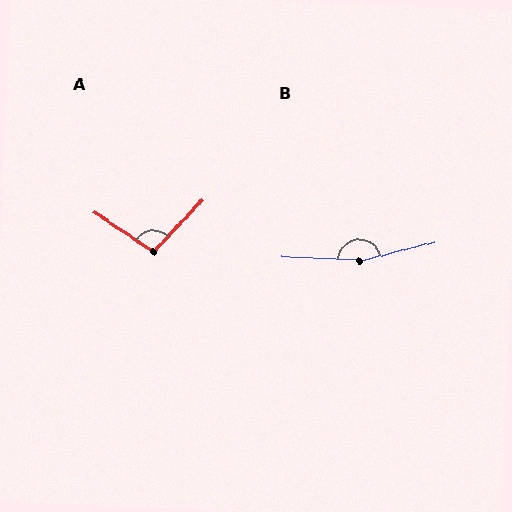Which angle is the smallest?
A, at approximately 100 degrees.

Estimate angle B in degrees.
Approximately 163 degrees.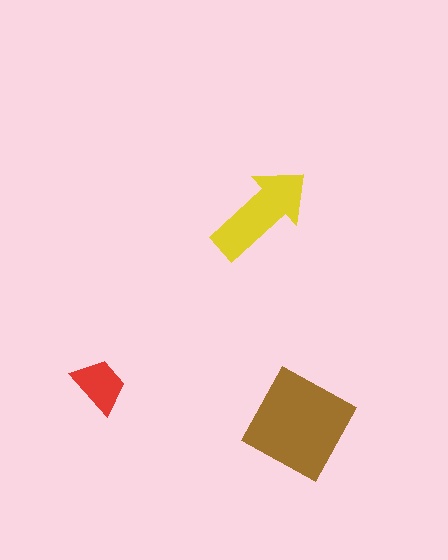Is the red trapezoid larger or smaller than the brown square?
Smaller.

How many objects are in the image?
There are 3 objects in the image.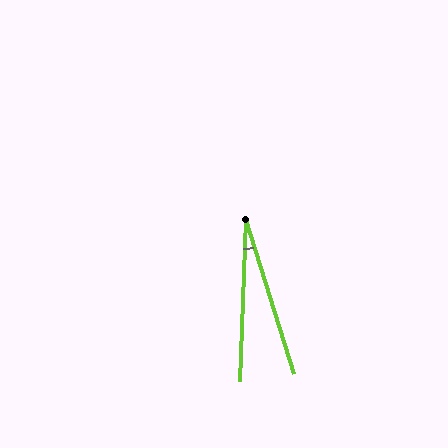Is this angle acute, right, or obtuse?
It is acute.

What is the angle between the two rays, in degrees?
Approximately 19 degrees.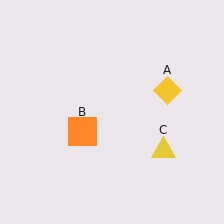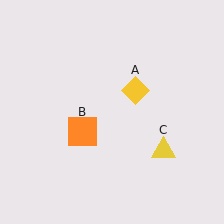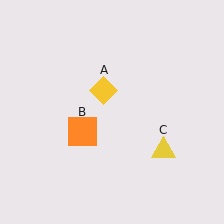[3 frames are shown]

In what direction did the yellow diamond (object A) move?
The yellow diamond (object A) moved left.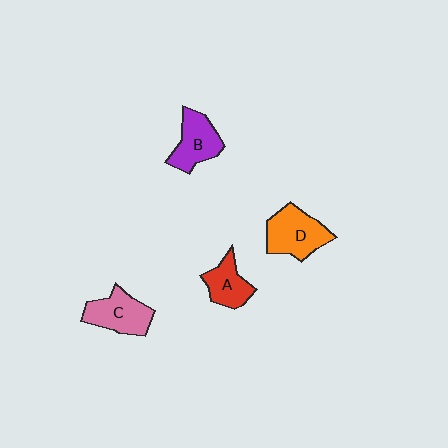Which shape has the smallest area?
Shape A (red).